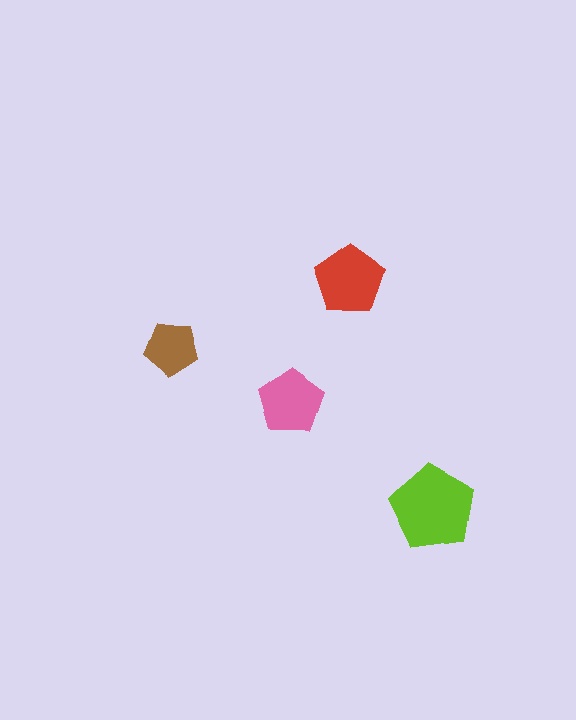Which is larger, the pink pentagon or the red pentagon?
The red one.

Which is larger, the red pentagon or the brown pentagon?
The red one.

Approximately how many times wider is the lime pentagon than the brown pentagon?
About 1.5 times wider.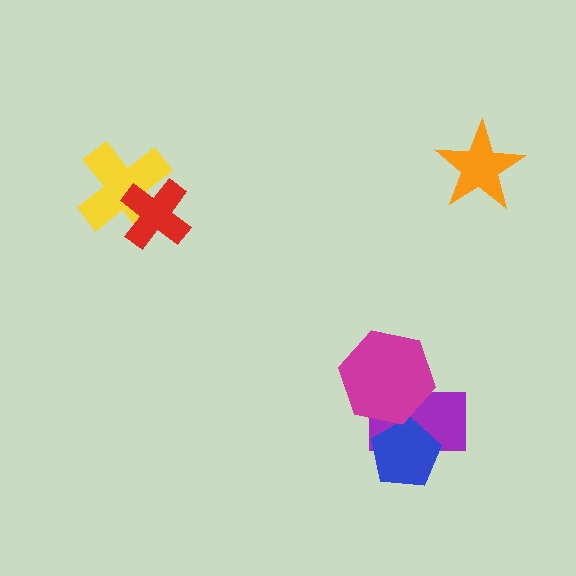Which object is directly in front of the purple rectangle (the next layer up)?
The blue pentagon is directly in front of the purple rectangle.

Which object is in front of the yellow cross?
The red cross is in front of the yellow cross.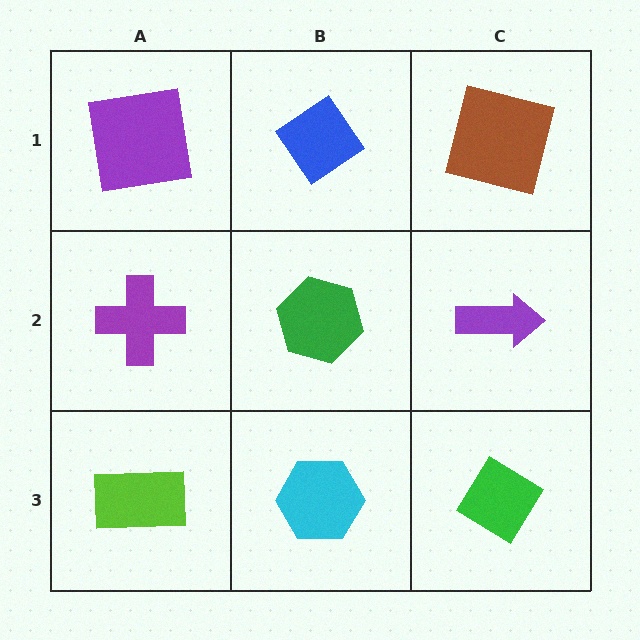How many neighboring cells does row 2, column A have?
3.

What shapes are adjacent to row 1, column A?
A purple cross (row 2, column A), a blue diamond (row 1, column B).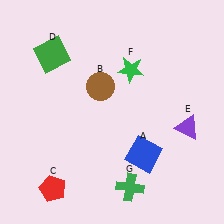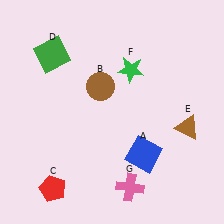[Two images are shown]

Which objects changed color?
E changed from purple to brown. G changed from green to pink.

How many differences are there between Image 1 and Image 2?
There are 2 differences between the two images.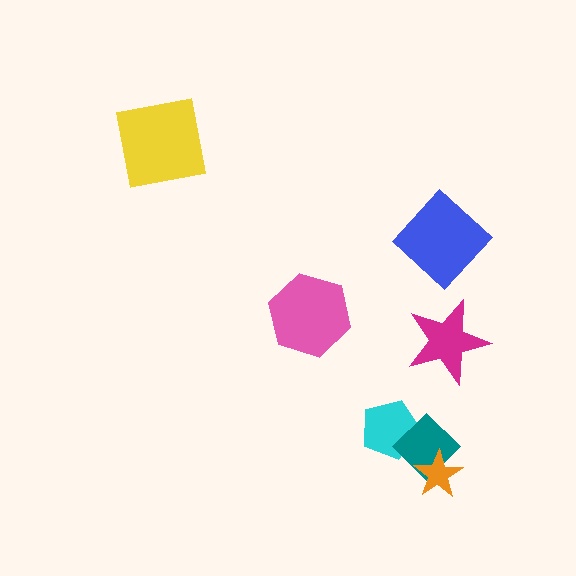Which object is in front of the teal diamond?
The orange star is in front of the teal diamond.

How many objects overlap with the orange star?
1 object overlaps with the orange star.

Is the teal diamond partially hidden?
Yes, it is partially covered by another shape.